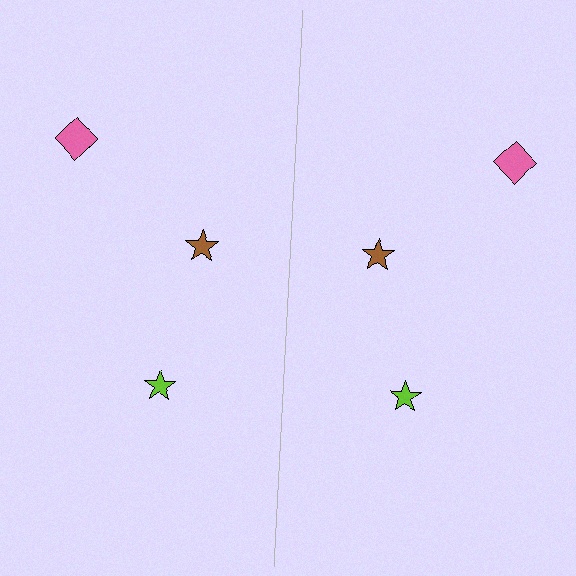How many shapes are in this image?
There are 6 shapes in this image.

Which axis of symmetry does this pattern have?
The pattern has a vertical axis of symmetry running through the center of the image.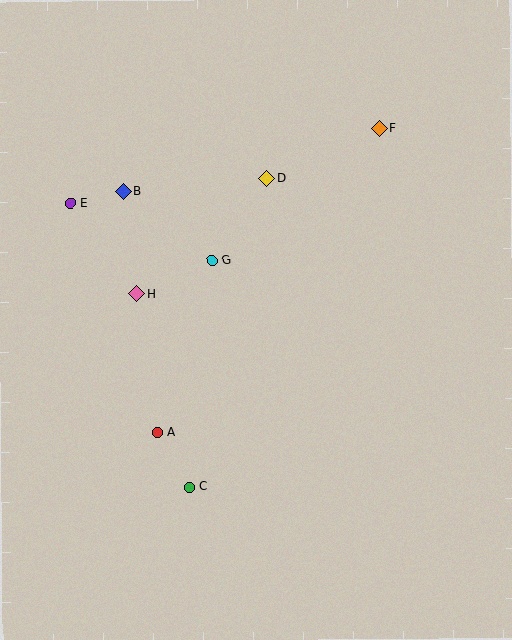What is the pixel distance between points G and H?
The distance between G and H is 82 pixels.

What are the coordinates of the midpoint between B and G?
The midpoint between B and G is at (168, 226).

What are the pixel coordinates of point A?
Point A is at (157, 432).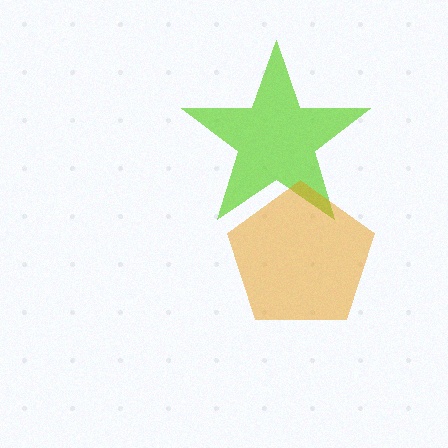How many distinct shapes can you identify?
There are 2 distinct shapes: a lime star, an orange pentagon.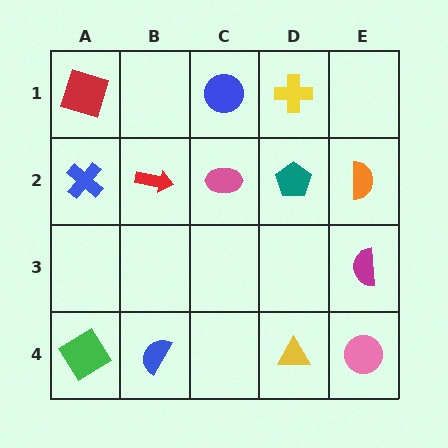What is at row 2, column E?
An orange semicircle.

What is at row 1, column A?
A red square.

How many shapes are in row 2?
5 shapes.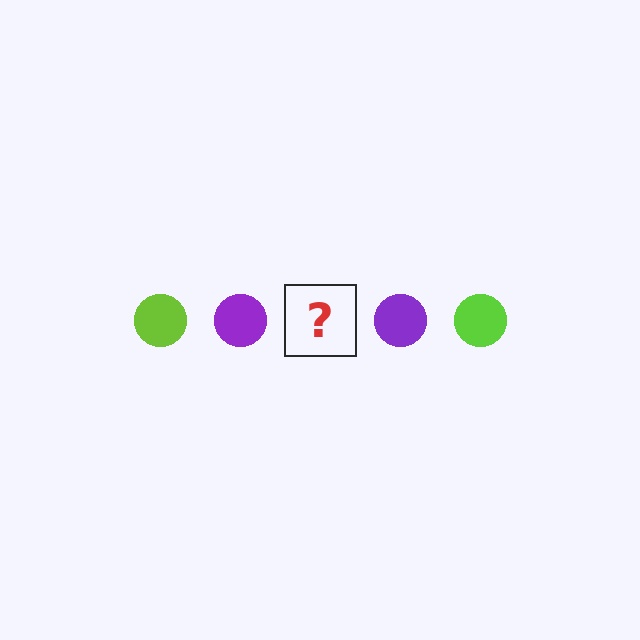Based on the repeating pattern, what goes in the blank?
The blank should be a lime circle.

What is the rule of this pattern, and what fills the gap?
The rule is that the pattern cycles through lime, purple circles. The gap should be filled with a lime circle.